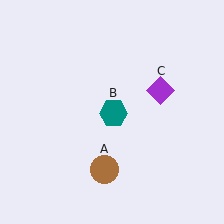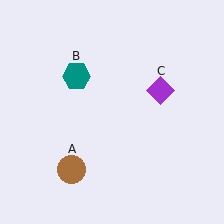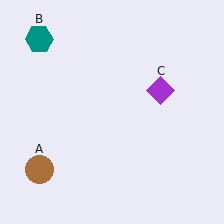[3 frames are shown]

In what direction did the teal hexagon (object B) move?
The teal hexagon (object B) moved up and to the left.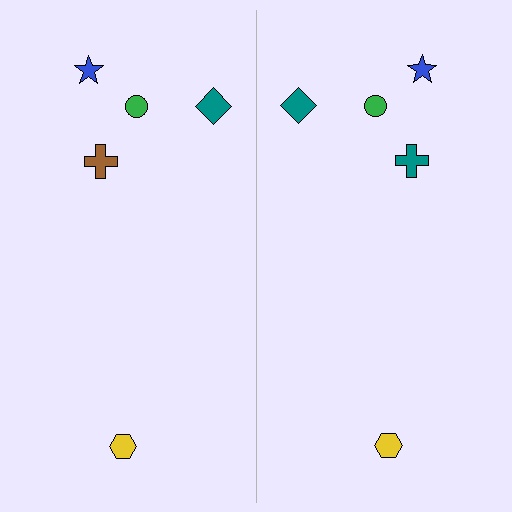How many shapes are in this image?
There are 10 shapes in this image.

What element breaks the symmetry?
The teal cross on the right side breaks the symmetry — its mirror counterpart is brown.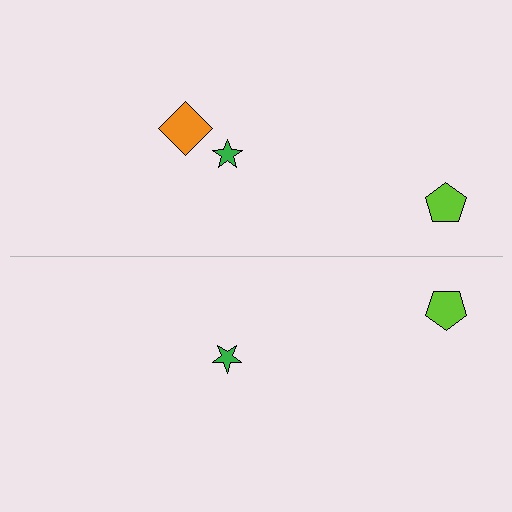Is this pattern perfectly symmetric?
No, the pattern is not perfectly symmetric. A orange diamond is missing from the bottom side.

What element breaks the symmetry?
A orange diamond is missing from the bottom side.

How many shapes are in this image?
There are 5 shapes in this image.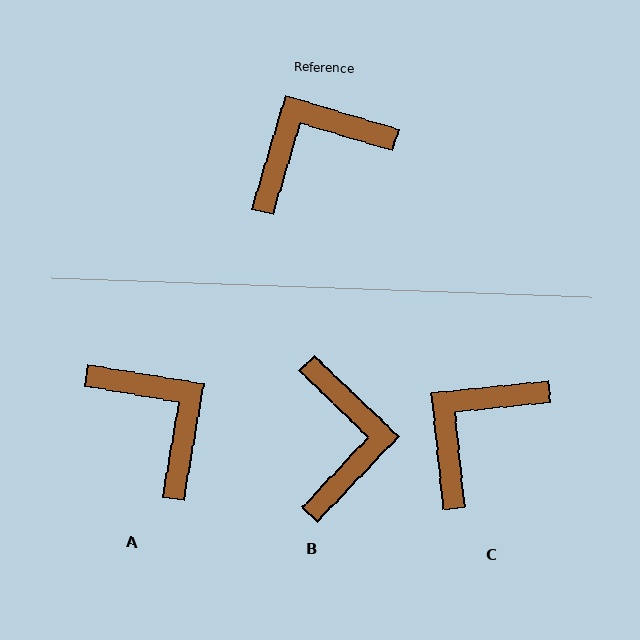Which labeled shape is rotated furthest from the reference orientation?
B, about 117 degrees away.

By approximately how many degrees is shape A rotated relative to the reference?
Approximately 83 degrees clockwise.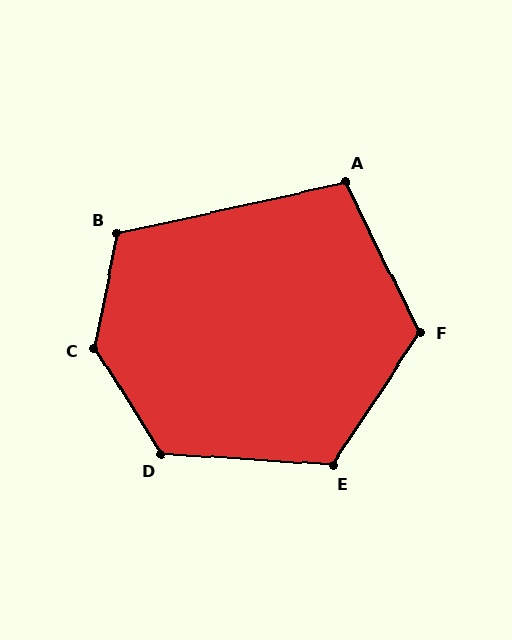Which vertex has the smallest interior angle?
A, at approximately 104 degrees.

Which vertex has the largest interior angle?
C, at approximately 137 degrees.